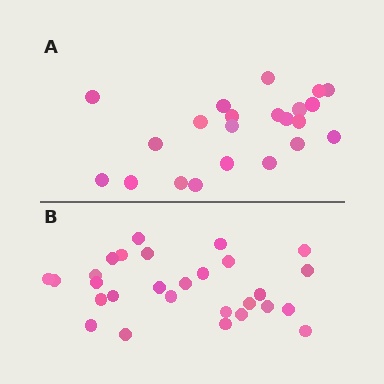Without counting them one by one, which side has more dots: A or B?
Region B (the bottom region) has more dots.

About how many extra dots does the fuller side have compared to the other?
Region B has about 6 more dots than region A.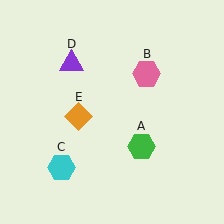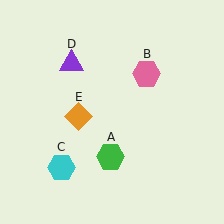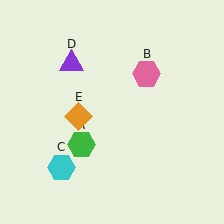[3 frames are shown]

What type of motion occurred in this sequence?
The green hexagon (object A) rotated clockwise around the center of the scene.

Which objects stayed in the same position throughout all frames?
Pink hexagon (object B) and cyan hexagon (object C) and purple triangle (object D) and orange diamond (object E) remained stationary.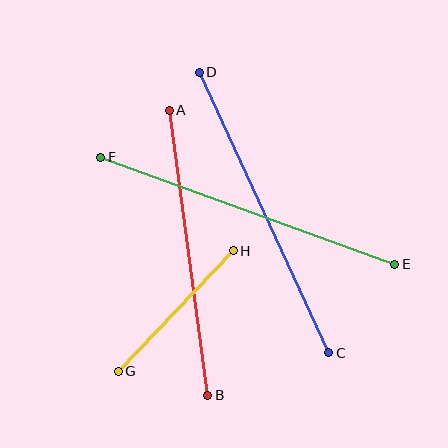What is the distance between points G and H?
The distance is approximately 166 pixels.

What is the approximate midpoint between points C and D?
The midpoint is at approximately (264, 212) pixels.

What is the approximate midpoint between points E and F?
The midpoint is at approximately (248, 211) pixels.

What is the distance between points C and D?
The distance is approximately 309 pixels.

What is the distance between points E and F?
The distance is approximately 313 pixels.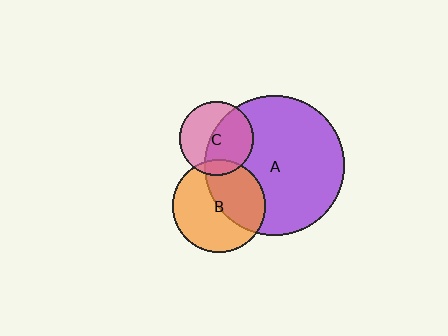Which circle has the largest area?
Circle A (purple).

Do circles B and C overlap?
Yes.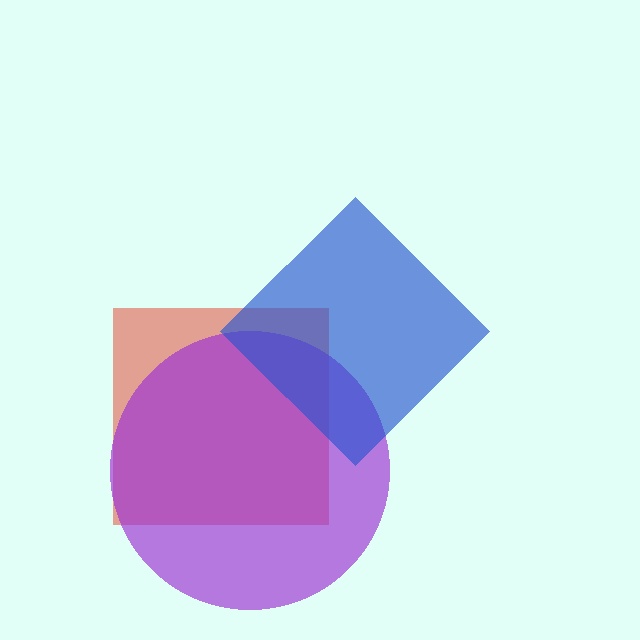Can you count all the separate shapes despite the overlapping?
Yes, there are 3 separate shapes.